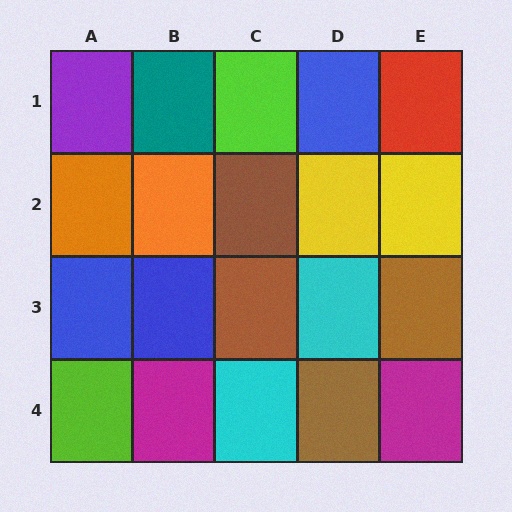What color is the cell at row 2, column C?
Brown.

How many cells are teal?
1 cell is teal.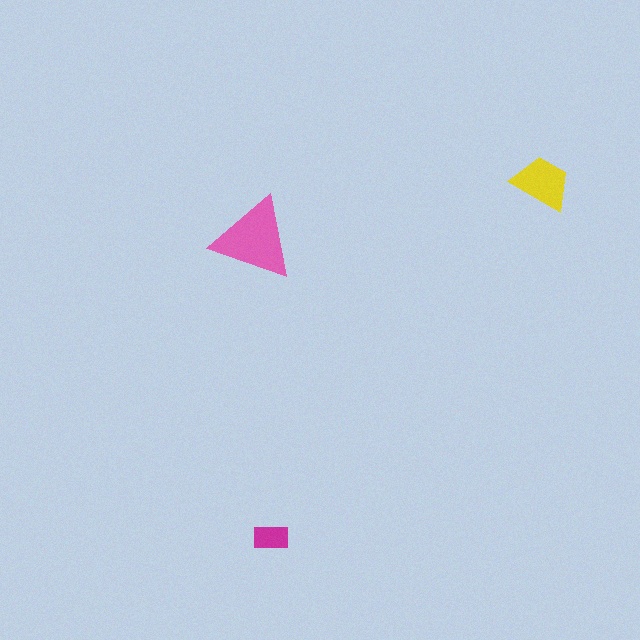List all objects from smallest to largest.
The magenta rectangle, the yellow trapezoid, the pink triangle.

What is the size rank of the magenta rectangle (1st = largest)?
3rd.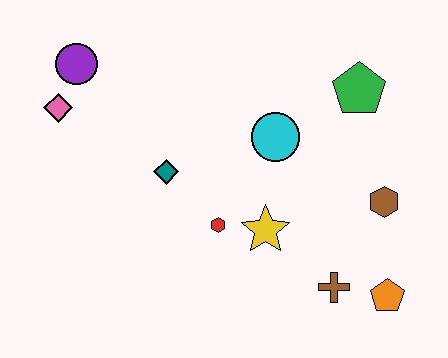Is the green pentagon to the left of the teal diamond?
No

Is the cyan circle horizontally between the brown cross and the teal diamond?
Yes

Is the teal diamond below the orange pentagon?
No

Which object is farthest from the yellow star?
The purple circle is farthest from the yellow star.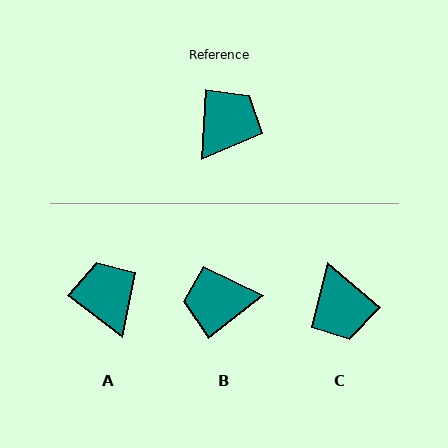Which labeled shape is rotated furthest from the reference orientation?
B, about 131 degrees away.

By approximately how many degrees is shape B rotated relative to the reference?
Approximately 131 degrees counter-clockwise.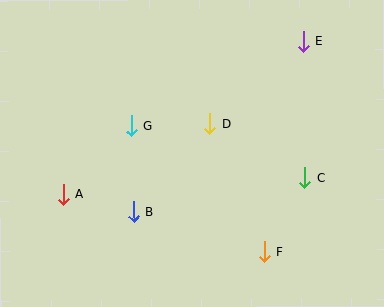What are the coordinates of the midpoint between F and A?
The midpoint between F and A is at (164, 223).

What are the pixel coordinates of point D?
Point D is at (209, 124).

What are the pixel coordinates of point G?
Point G is at (131, 126).